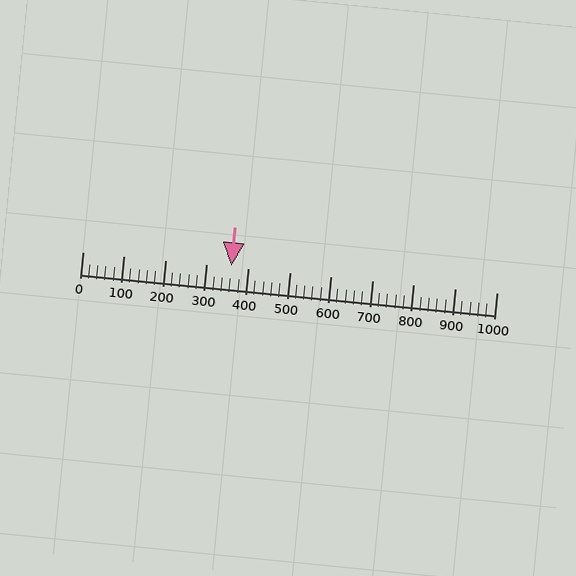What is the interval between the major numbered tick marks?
The major tick marks are spaced 100 units apart.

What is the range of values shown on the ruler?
The ruler shows values from 0 to 1000.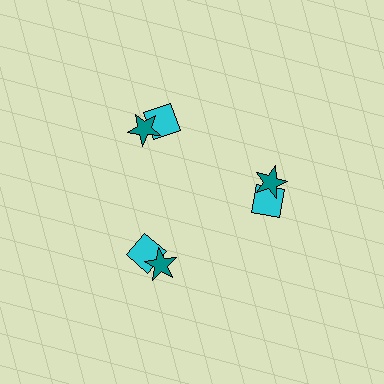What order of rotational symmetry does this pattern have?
This pattern has 3-fold rotational symmetry.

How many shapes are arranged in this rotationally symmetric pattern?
There are 6 shapes, arranged in 3 groups of 2.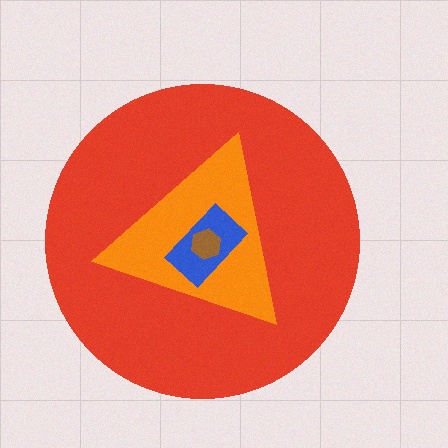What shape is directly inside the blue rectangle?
The brown hexagon.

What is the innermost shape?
The brown hexagon.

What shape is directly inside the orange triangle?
The blue rectangle.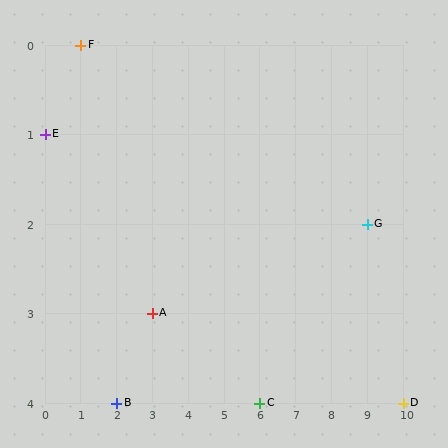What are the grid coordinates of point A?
Point A is at grid coordinates (3, 3).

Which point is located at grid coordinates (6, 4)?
Point C is at (6, 4).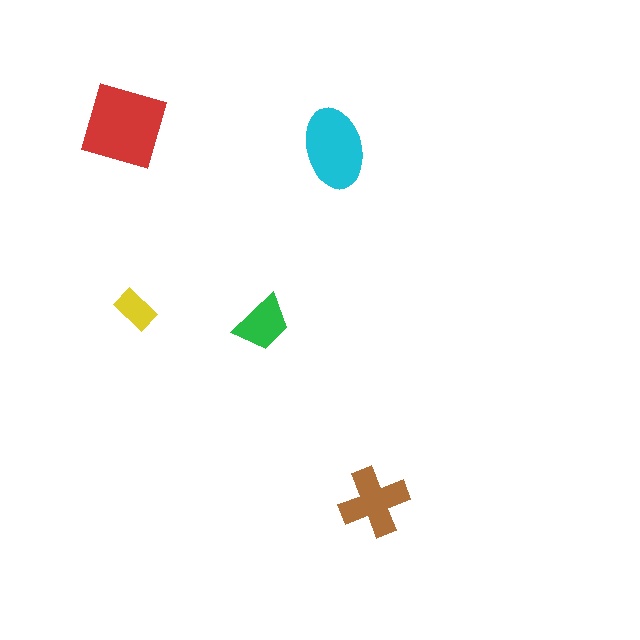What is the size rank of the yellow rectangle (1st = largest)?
5th.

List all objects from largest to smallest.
The red square, the cyan ellipse, the brown cross, the green trapezoid, the yellow rectangle.